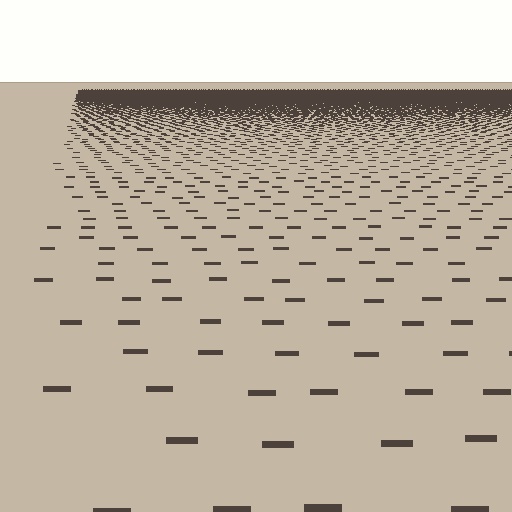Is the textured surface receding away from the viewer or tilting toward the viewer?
The surface is receding away from the viewer. Texture elements get smaller and denser toward the top.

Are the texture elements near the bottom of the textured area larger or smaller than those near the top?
Larger. Near the bottom, elements are closer to the viewer and appear at a bigger on-screen size.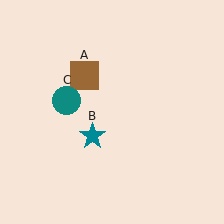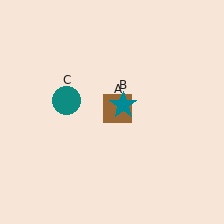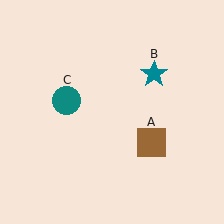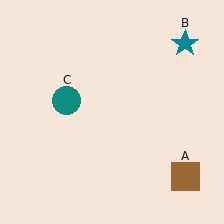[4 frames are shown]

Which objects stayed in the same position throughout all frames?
Teal circle (object C) remained stationary.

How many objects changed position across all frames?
2 objects changed position: brown square (object A), teal star (object B).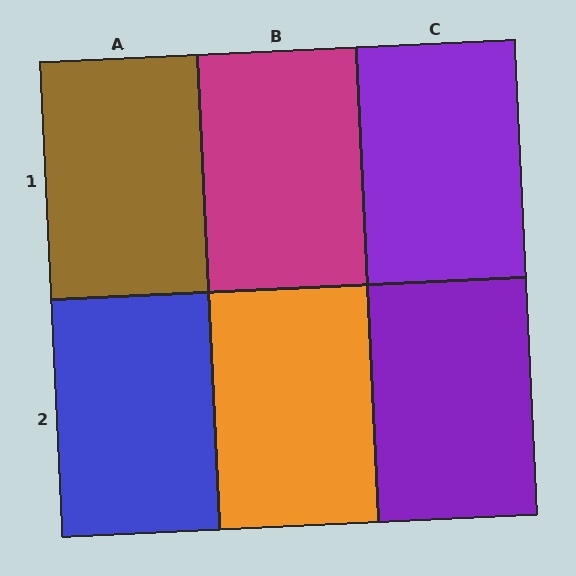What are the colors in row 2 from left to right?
Blue, orange, purple.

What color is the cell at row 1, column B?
Magenta.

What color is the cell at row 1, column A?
Brown.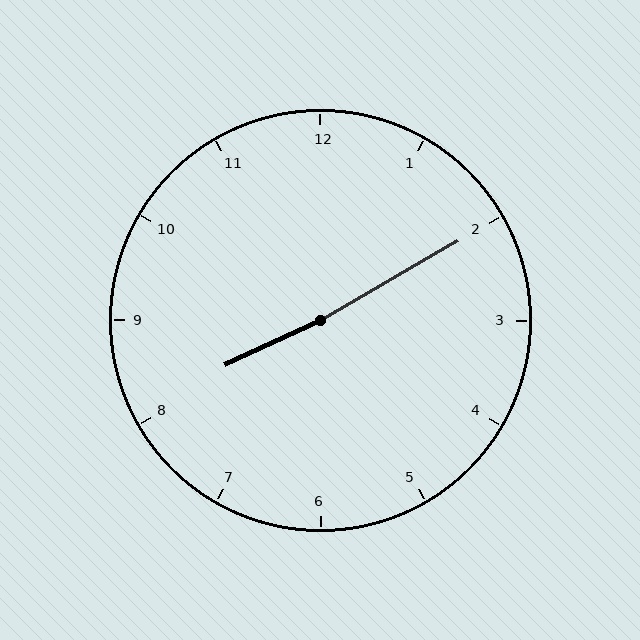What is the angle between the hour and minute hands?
Approximately 175 degrees.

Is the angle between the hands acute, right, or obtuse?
It is obtuse.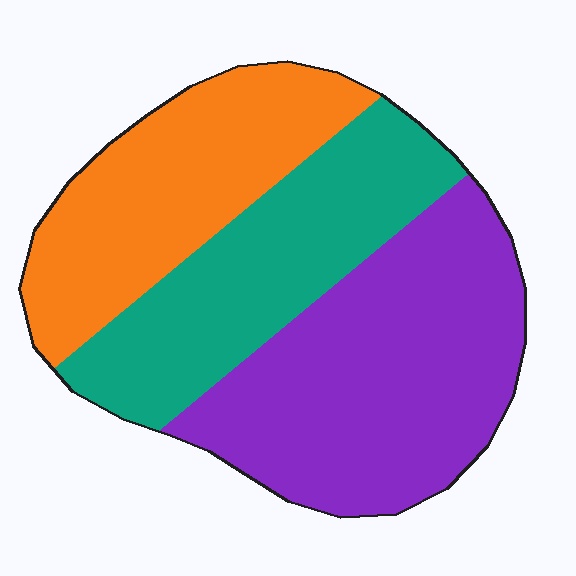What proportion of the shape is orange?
Orange takes up about one quarter (1/4) of the shape.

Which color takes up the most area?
Purple, at roughly 40%.